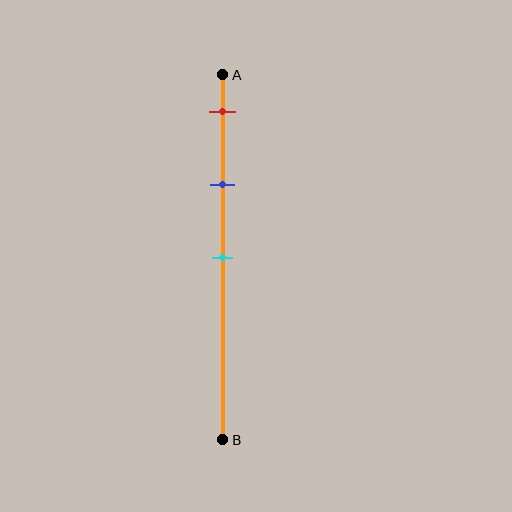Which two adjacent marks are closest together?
The red and blue marks are the closest adjacent pair.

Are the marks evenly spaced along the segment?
Yes, the marks are approximately evenly spaced.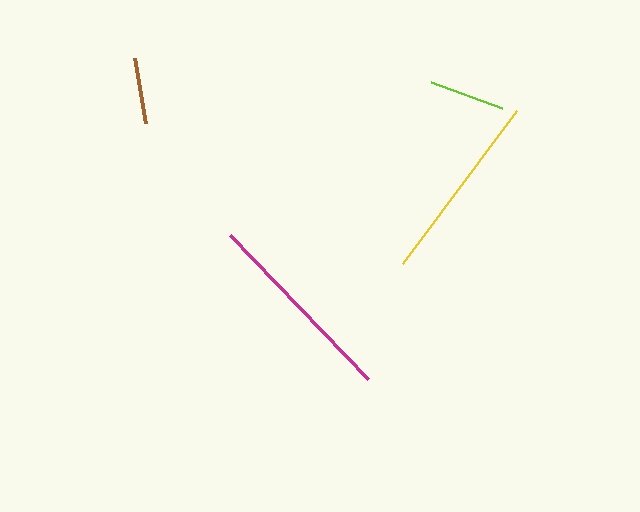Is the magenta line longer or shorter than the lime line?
The magenta line is longer than the lime line.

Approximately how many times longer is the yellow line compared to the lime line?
The yellow line is approximately 2.5 times the length of the lime line.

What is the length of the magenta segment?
The magenta segment is approximately 200 pixels long.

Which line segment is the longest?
The magenta line is the longest at approximately 200 pixels.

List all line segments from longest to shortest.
From longest to shortest: magenta, yellow, lime, brown.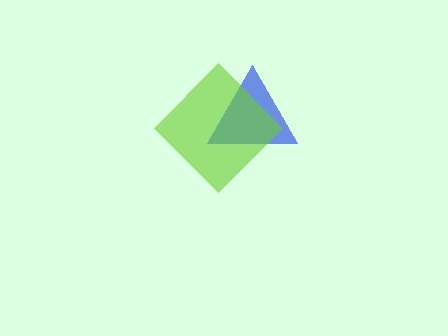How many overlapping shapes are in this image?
There are 2 overlapping shapes in the image.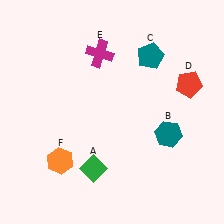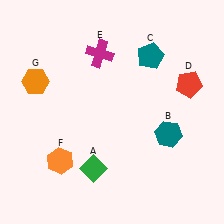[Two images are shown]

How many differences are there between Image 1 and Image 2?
There is 1 difference between the two images.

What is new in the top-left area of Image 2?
An orange hexagon (G) was added in the top-left area of Image 2.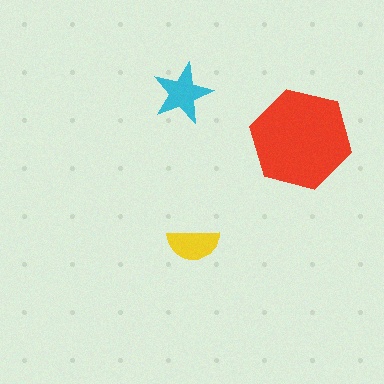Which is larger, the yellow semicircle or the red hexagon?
The red hexagon.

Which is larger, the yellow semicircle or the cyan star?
The cyan star.